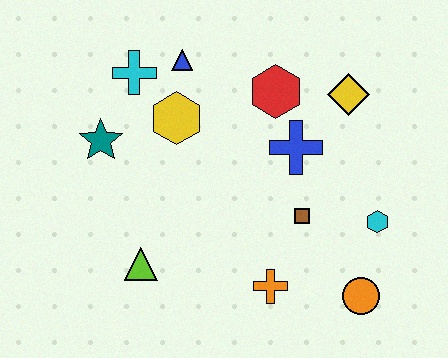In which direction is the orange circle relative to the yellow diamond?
The orange circle is below the yellow diamond.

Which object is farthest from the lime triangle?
The yellow diamond is farthest from the lime triangle.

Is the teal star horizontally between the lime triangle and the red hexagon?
No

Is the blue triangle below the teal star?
No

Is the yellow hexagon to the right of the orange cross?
No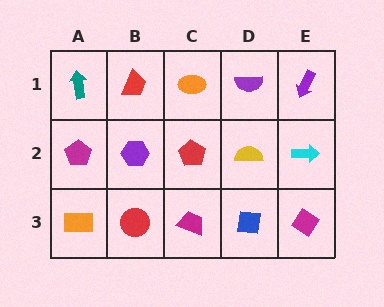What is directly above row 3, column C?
A red pentagon.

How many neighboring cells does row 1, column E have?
2.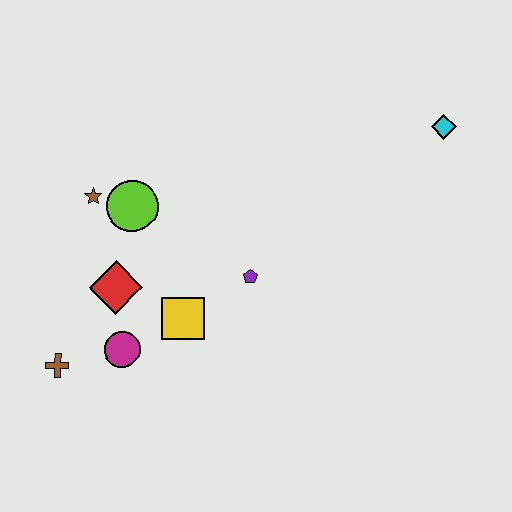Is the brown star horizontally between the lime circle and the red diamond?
No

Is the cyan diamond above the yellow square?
Yes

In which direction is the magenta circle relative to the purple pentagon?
The magenta circle is to the left of the purple pentagon.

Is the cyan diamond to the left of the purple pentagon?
No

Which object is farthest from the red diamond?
The cyan diamond is farthest from the red diamond.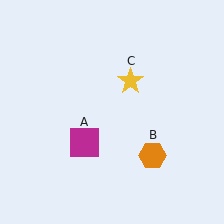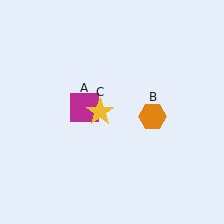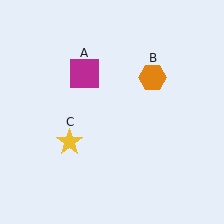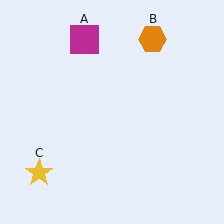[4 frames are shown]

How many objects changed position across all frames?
3 objects changed position: magenta square (object A), orange hexagon (object B), yellow star (object C).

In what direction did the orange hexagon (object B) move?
The orange hexagon (object B) moved up.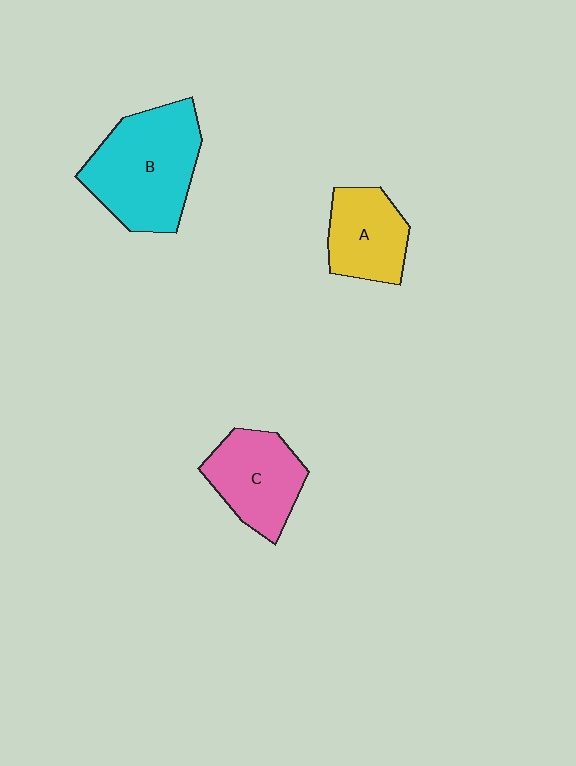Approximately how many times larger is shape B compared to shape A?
Approximately 1.7 times.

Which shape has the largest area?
Shape B (cyan).